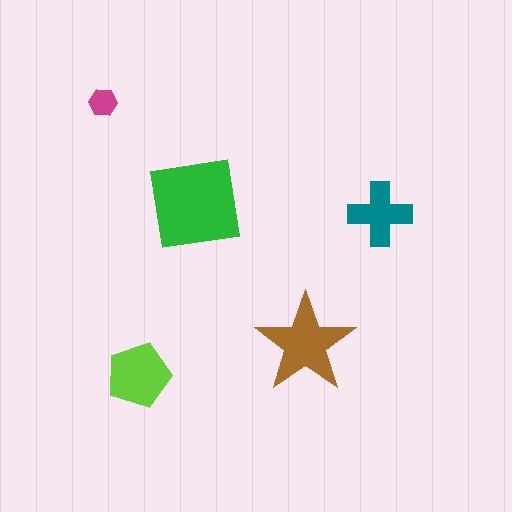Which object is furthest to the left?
The magenta hexagon is leftmost.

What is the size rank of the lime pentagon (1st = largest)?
3rd.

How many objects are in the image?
There are 5 objects in the image.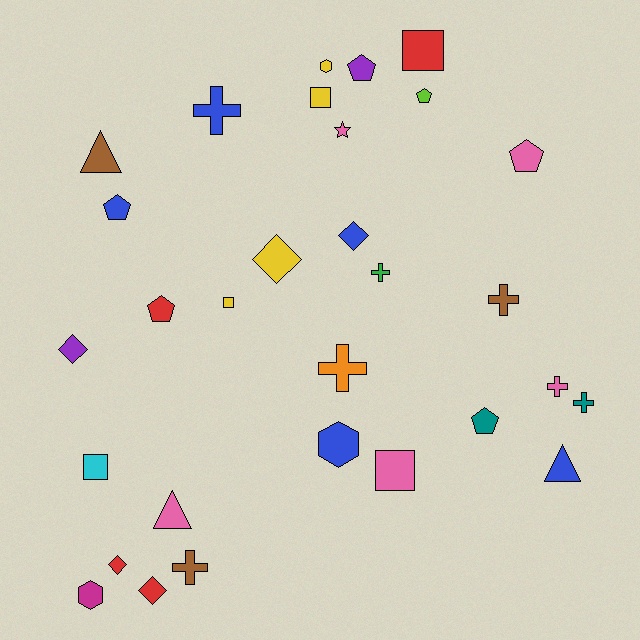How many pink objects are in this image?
There are 5 pink objects.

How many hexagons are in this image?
There are 3 hexagons.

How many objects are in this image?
There are 30 objects.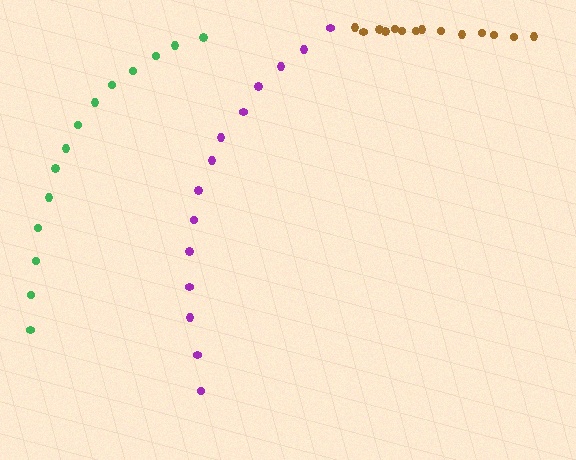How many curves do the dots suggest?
There are 3 distinct paths.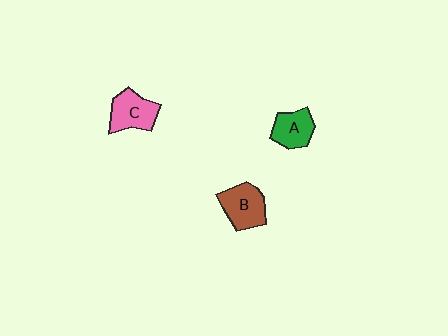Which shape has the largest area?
Shape B (brown).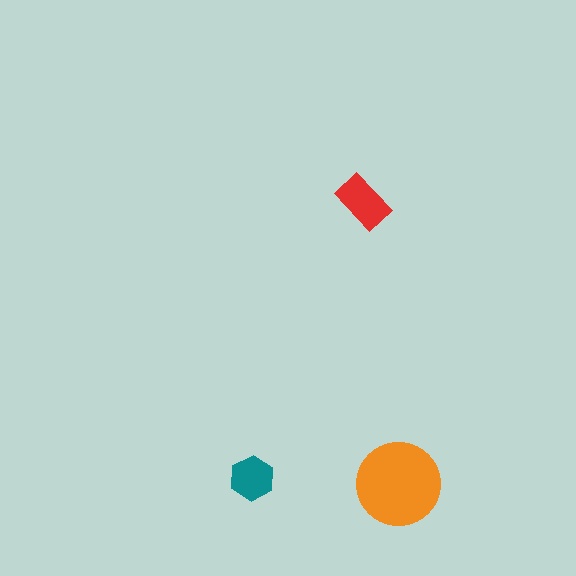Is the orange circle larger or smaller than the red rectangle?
Larger.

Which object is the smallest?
The teal hexagon.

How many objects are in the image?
There are 3 objects in the image.